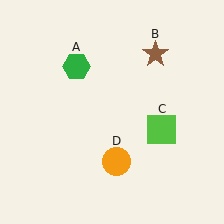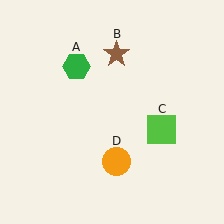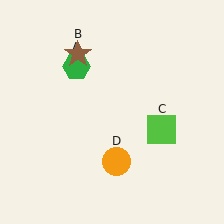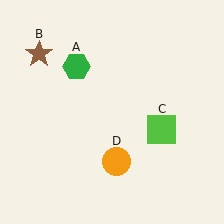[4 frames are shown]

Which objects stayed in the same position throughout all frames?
Green hexagon (object A) and lime square (object C) and orange circle (object D) remained stationary.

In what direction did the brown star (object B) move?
The brown star (object B) moved left.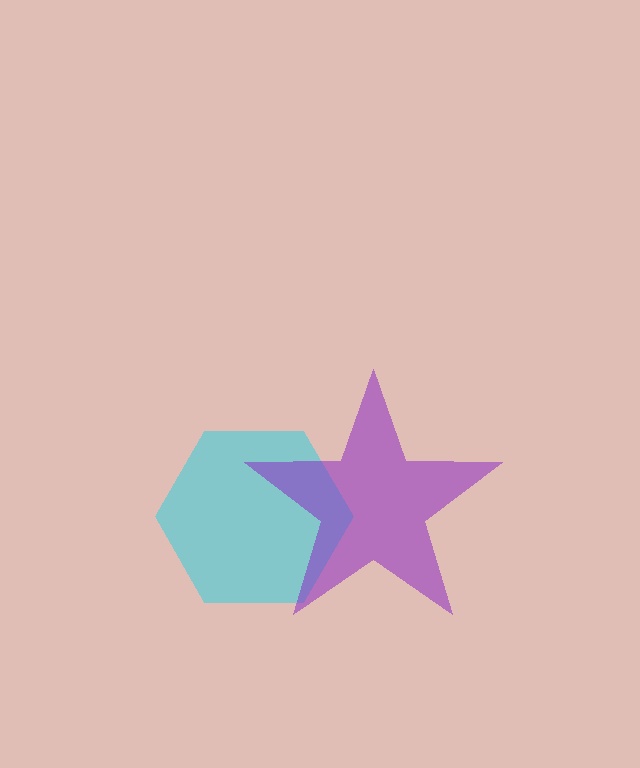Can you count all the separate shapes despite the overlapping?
Yes, there are 2 separate shapes.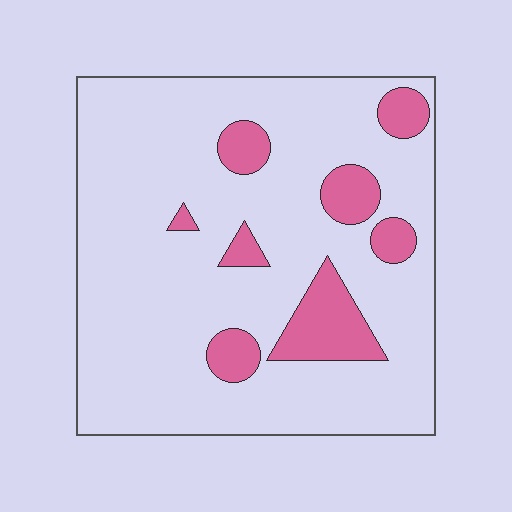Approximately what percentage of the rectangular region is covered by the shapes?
Approximately 15%.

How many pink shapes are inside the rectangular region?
8.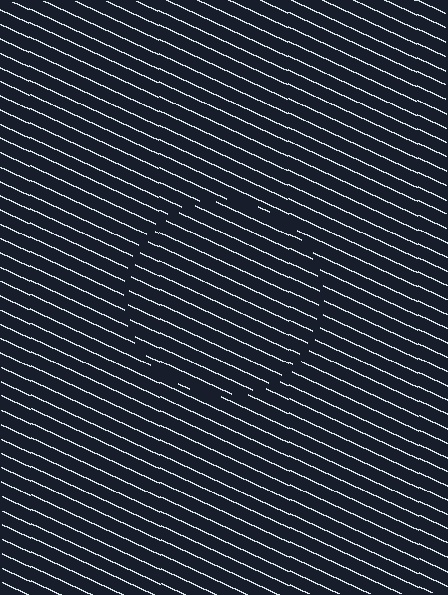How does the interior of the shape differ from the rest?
The interior of the shape contains the same grating, shifted by half a period — the contour is defined by the phase discontinuity where line-ends from the inner and outer gratings abut.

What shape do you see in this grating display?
An illusory circle. The interior of the shape contains the same grating, shifted by half a period — the contour is defined by the phase discontinuity where line-ends from the inner and outer gratings abut.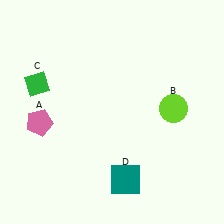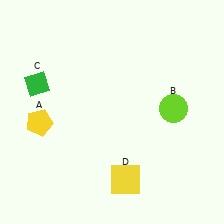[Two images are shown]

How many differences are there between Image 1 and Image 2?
There are 2 differences between the two images.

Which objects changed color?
A changed from pink to yellow. D changed from teal to yellow.